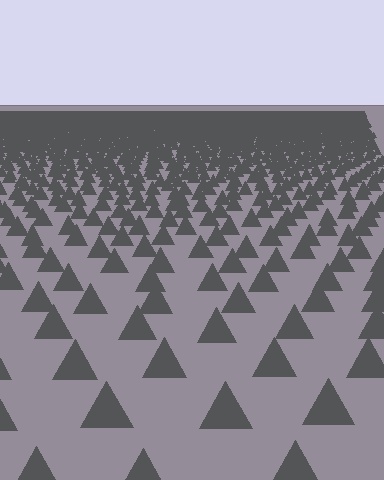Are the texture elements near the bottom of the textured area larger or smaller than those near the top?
Larger. Near the bottom, elements are closer to the viewer and appear at a bigger on-screen size.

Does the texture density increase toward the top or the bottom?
Density increases toward the top.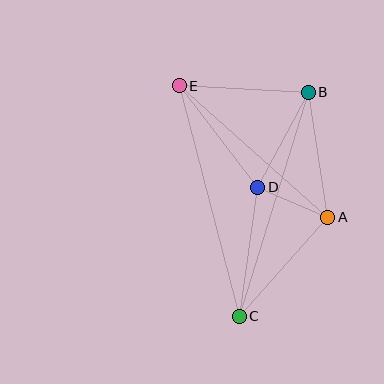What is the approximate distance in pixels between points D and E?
The distance between D and E is approximately 128 pixels.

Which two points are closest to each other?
Points A and D are closest to each other.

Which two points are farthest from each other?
Points C and E are farthest from each other.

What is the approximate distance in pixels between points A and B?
The distance between A and B is approximately 127 pixels.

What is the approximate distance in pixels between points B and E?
The distance between B and E is approximately 129 pixels.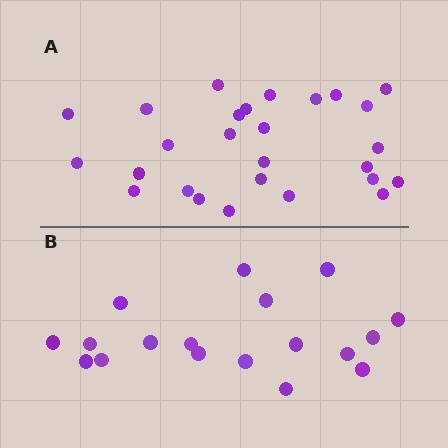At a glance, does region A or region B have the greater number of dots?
Region A (the top region) has more dots.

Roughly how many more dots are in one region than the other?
Region A has roughly 8 or so more dots than region B.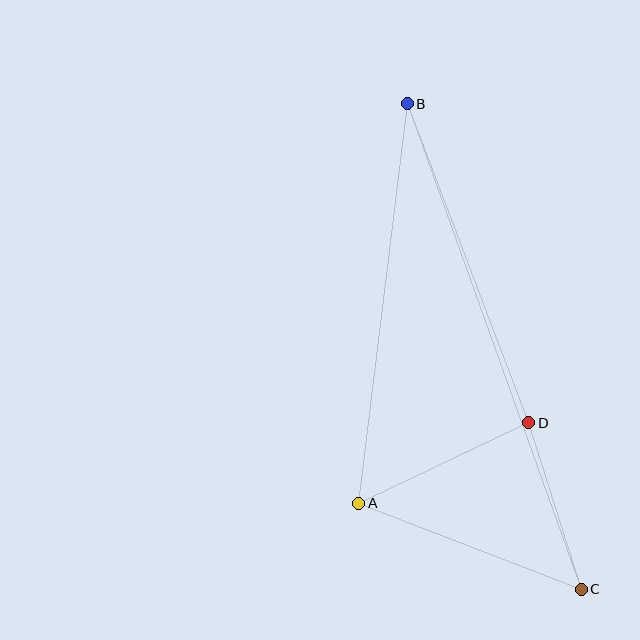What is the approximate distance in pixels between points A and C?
The distance between A and C is approximately 238 pixels.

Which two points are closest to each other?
Points C and D are closest to each other.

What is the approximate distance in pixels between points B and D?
The distance between B and D is approximately 341 pixels.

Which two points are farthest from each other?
Points B and C are farthest from each other.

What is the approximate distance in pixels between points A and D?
The distance between A and D is approximately 188 pixels.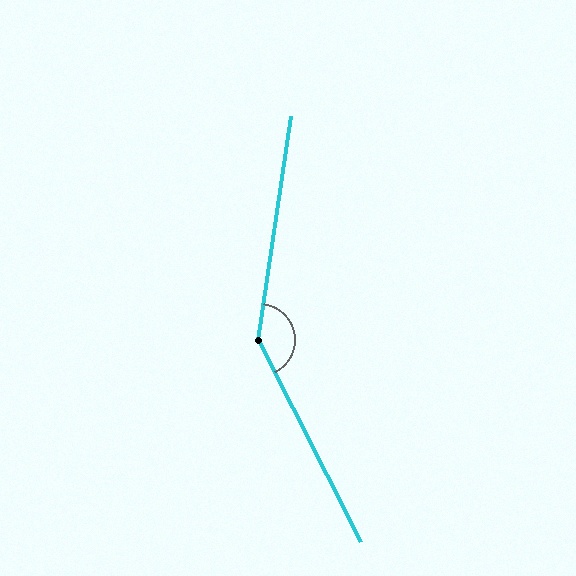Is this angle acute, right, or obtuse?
It is obtuse.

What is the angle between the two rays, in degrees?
Approximately 145 degrees.